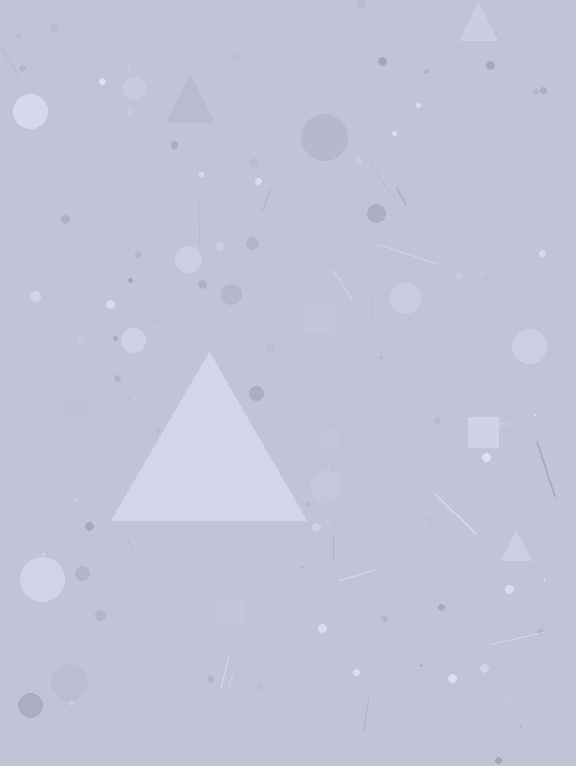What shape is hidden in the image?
A triangle is hidden in the image.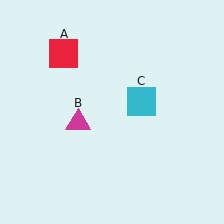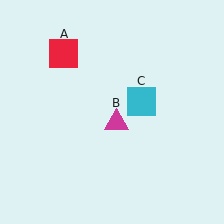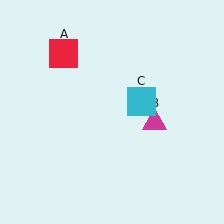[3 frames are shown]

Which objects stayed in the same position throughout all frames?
Red square (object A) and cyan square (object C) remained stationary.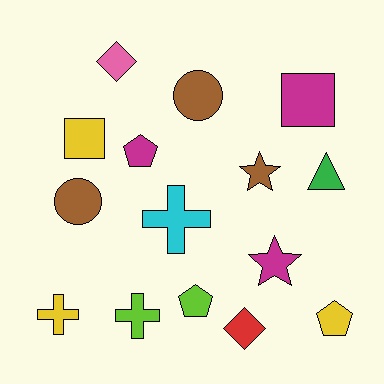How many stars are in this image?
There are 2 stars.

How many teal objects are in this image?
There are no teal objects.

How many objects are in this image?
There are 15 objects.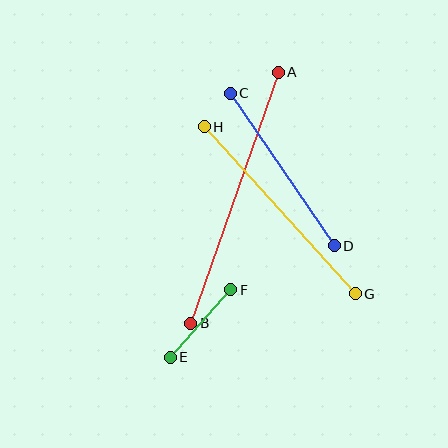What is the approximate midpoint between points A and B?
The midpoint is at approximately (235, 198) pixels.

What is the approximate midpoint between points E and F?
The midpoint is at approximately (201, 324) pixels.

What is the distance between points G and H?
The distance is approximately 225 pixels.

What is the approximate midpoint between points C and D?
The midpoint is at approximately (282, 169) pixels.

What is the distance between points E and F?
The distance is approximately 91 pixels.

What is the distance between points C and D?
The distance is approximately 184 pixels.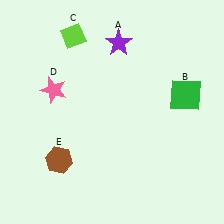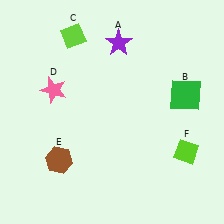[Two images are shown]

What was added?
A lime diamond (F) was added in Image 2.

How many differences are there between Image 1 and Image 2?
There is 1 difference between the two images.